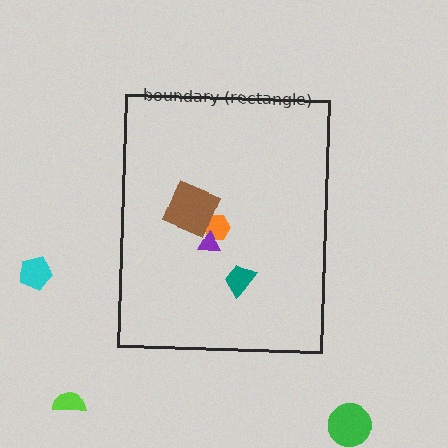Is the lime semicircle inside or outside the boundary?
Outside.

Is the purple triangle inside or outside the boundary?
Inside.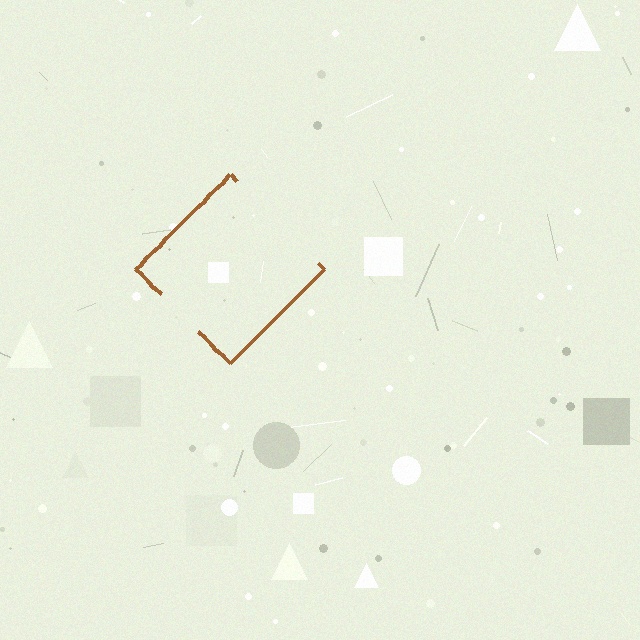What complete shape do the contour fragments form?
The contour fragments form a diamond.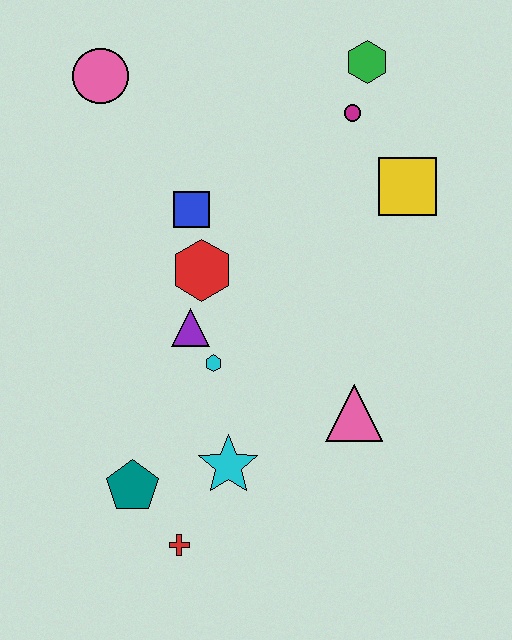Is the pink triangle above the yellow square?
No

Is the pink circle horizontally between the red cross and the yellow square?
No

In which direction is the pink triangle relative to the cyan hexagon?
The pink triangle is to the right of the cyan hexagon.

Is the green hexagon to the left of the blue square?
No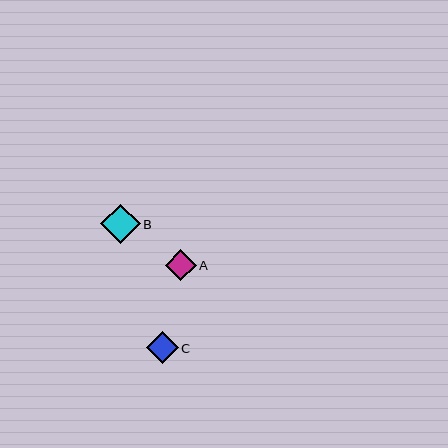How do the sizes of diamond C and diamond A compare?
Diamond C and diamond A are approximately the same size.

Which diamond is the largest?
Diamond B is the largest with a size of approximately 39 pixels.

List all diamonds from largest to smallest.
From largest to smallest: B, C, A.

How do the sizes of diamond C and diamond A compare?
Diamond C and diamond A are approximately the same size.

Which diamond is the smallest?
Diamond A is the smallest with a size of approximately 30 pixels.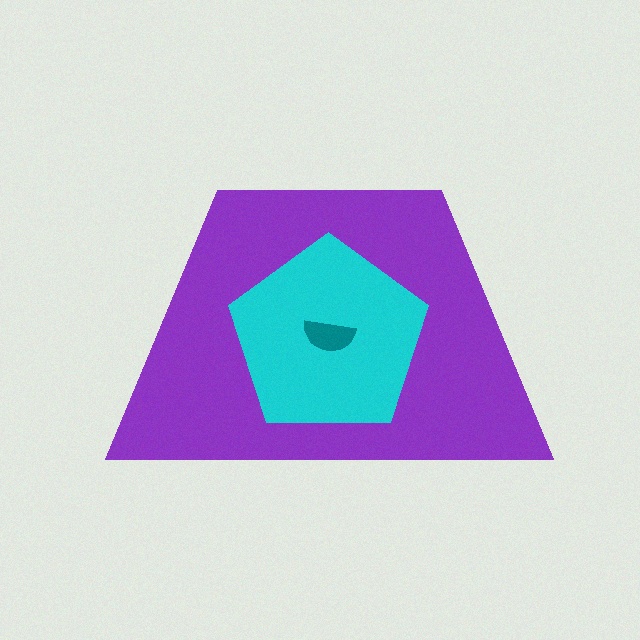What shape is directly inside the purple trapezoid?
The cyan pentagon.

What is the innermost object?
The teal semicircle.